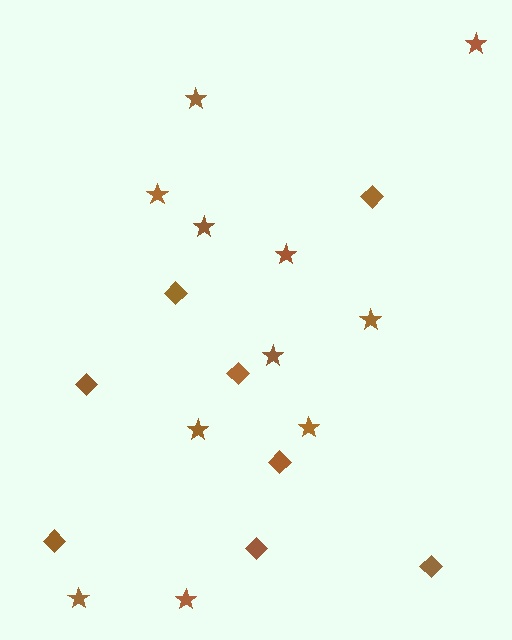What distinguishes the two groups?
There are 2 groups: one group of stars (11) and one group of diamonds (8).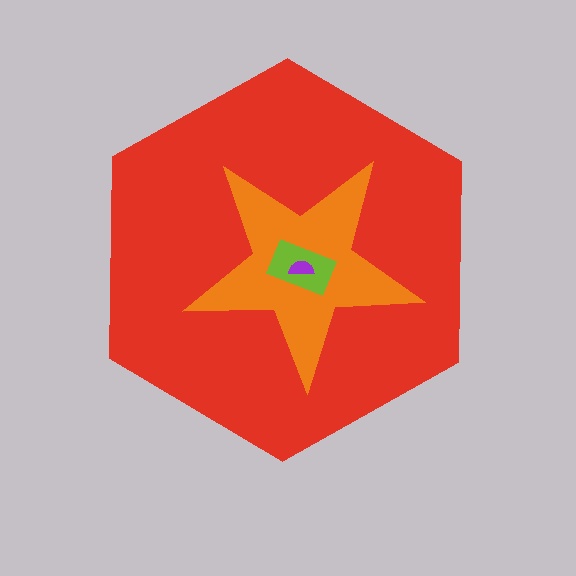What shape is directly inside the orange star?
The lime rectangle.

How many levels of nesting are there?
4.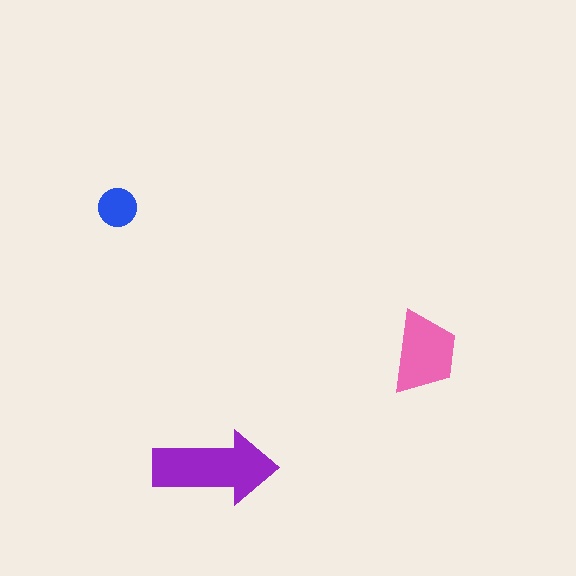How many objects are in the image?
There are 3 objects in the image.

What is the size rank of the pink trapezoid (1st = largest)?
2nd.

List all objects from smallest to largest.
The blue circle, the pink trapezoid, the purple arrow.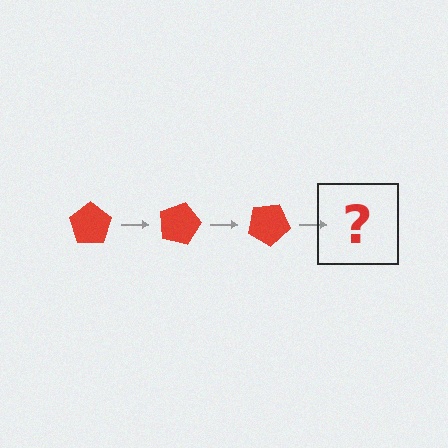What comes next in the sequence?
The next element should be a red pentagon rotated 45 degrees.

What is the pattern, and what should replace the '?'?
The pattern is that the pentagon rotates 15 degrees each step. The '?' should be a red pentagon rotated 45 degrees.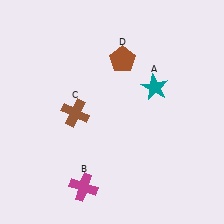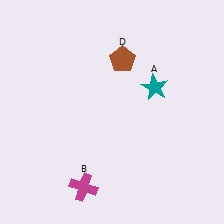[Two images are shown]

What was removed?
The brown cross (C) was removed in Image 2.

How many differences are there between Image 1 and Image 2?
There is 1 difference between the two images.